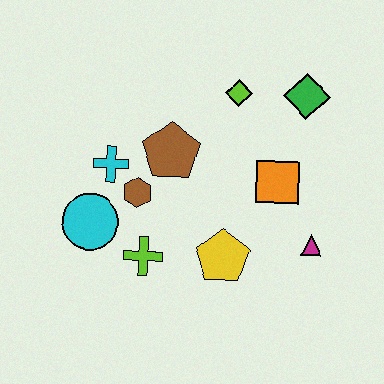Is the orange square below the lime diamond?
Yes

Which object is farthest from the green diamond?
The cyan circle is farthest from the green diamond.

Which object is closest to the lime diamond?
The green diamond is closest to the lime diamond.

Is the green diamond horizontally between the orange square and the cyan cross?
No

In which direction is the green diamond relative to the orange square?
The green diamond is above the orange square.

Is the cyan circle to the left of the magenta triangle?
Yes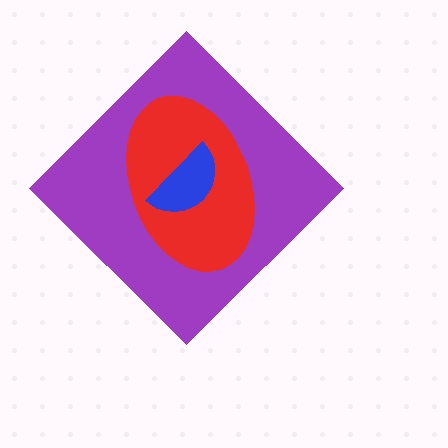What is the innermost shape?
The blue semicircle.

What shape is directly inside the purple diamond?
The red ellipse.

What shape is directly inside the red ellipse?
The blue semicircle.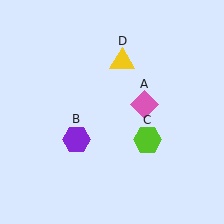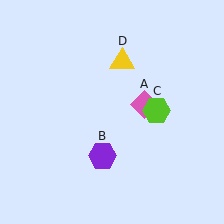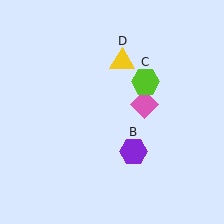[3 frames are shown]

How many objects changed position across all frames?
2 objects changed position: purple hexagon (object B), lime hexagon (object C).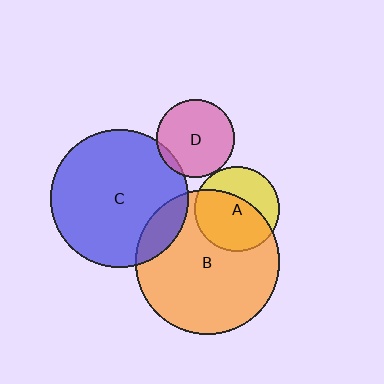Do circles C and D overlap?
Yes.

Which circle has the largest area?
Circle B (orange).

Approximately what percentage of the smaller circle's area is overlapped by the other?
Approximately 5%.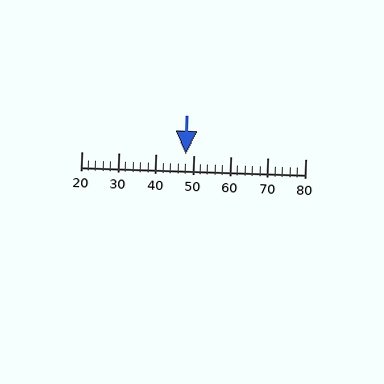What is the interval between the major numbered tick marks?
The major tick marks are spaced 10 units apart.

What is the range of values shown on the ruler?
The ruler shows values from 20 to 80.